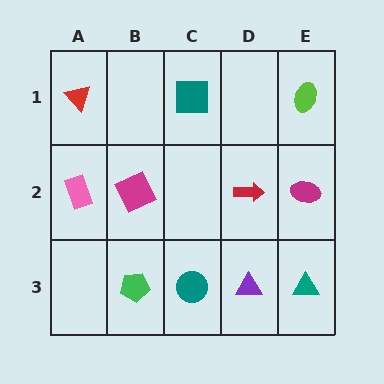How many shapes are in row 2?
4 shapes.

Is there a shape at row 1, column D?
No, that cell is empty.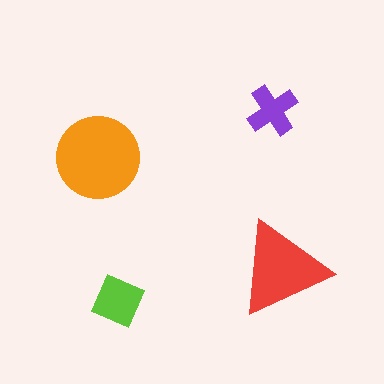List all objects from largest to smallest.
The orange circle, the red triangle, the lime diamond, the purple cross.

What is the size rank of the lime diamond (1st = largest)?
3rd.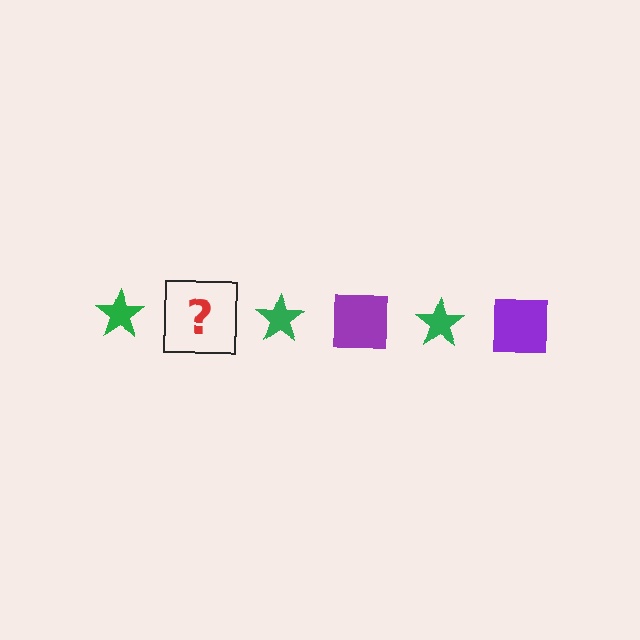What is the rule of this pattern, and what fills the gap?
The rule is that the pattern alternates between green star and purple square. The gap should be filled with a purple square.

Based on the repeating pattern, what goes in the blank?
The blank should be a purple square.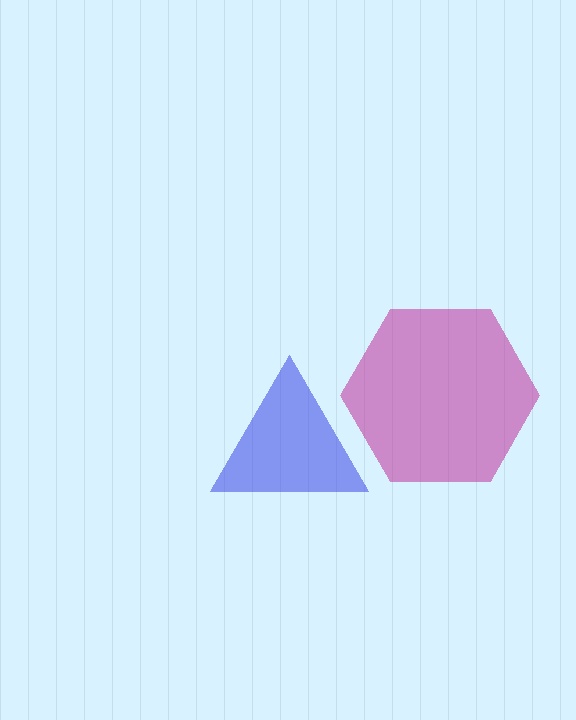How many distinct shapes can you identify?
There are 2 distinct shapes: a blue triangle, a magenta hexagon.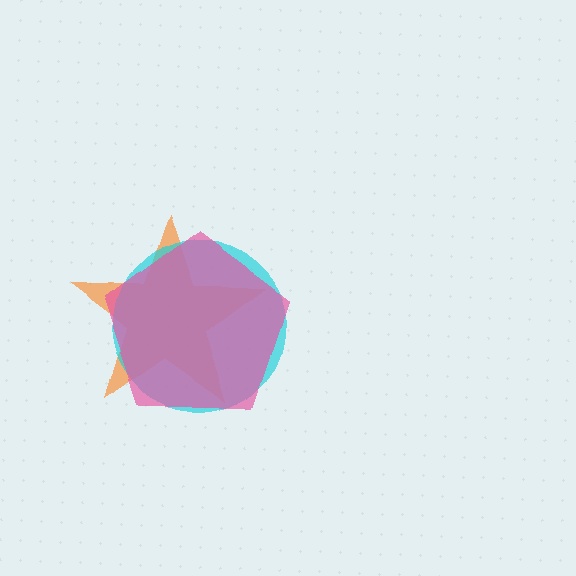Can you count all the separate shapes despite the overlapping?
Yes, there are 3 separate shapes.